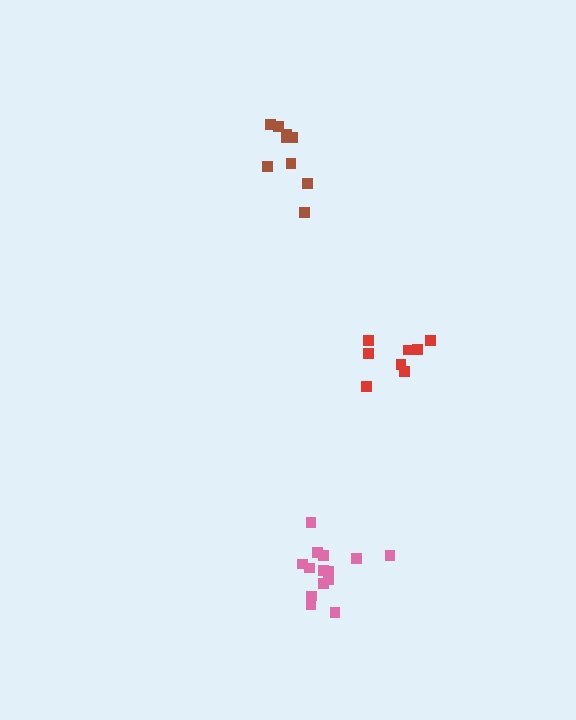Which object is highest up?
The brown cluster is topmost.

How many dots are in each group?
Group 1: 14 dots, Group 2: 9 dots, Group 3: 8 dots (31 total).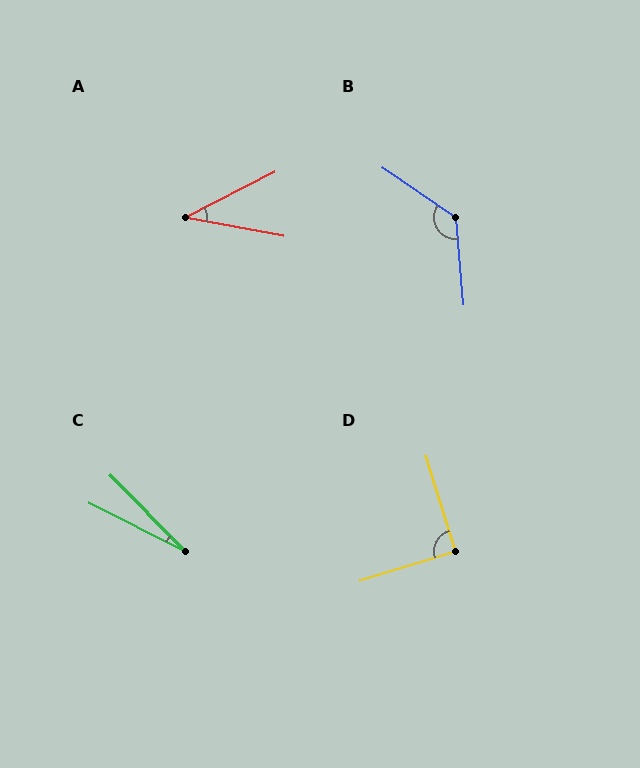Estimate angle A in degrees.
Approximately 37 degrees.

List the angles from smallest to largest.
C (19°), A (37°), D (90°), B (129°).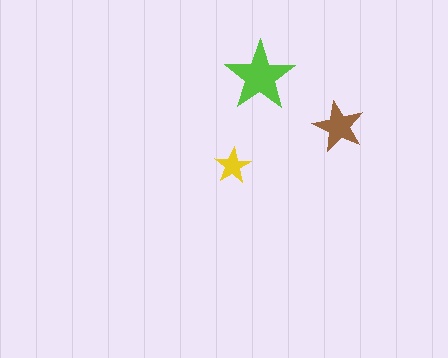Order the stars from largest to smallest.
the lime one, the brown one, the yellow one.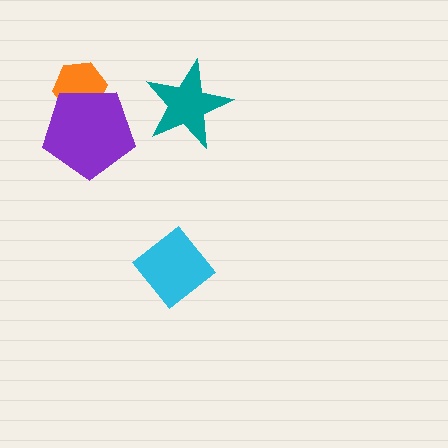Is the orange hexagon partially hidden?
Yes, it is partially covered by another shape.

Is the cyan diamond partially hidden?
No, no other shape covers it.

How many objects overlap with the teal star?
0 objects overlap with the teal star.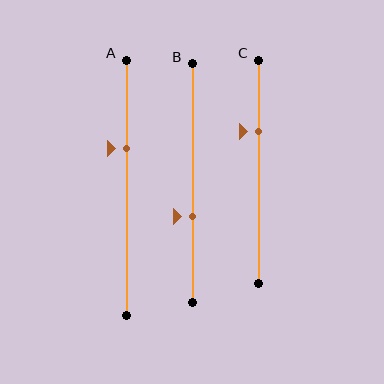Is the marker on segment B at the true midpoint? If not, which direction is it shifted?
No, the marker on segment B is shifted downward by about 14% of the segment length.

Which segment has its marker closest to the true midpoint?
Segment B has its marker closest to the true midpoint.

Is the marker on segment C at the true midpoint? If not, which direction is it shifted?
No, the marker on segment C is shifted upward by about 18% of the segment length.